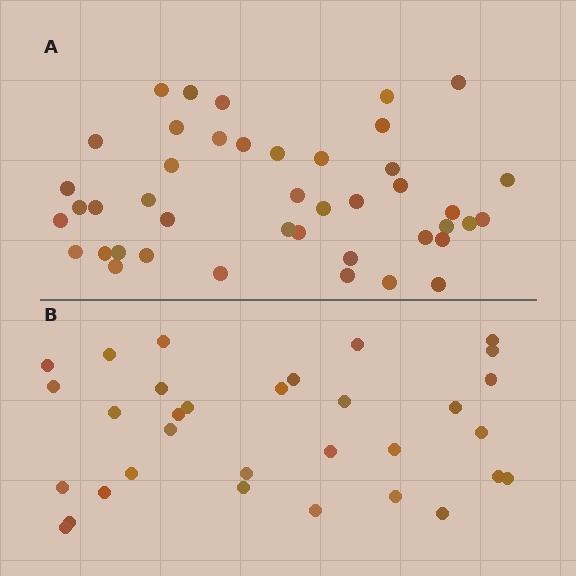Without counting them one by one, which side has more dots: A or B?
Region A (the top region) has more dots.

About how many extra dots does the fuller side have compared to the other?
Region A has roughly 12 or so more dots than region B.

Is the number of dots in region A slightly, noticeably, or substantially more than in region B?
Region A has noticeably more, but not dramatically so. The ratio is roughly 1.3 to 1.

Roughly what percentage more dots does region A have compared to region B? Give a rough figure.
About 35% more.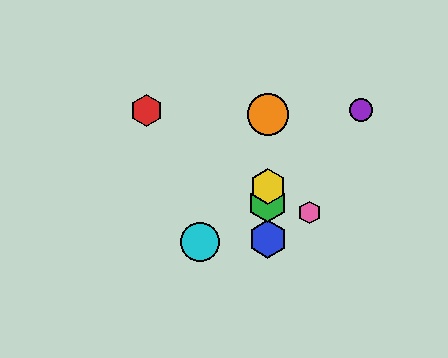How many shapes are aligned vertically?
4 shapes (the blue hexagon, the green hexagon, the yellow hexagon, the orange circle) are aligned vertically.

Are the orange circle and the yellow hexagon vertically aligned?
Yes, both are at x≈268.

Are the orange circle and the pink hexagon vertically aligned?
No, the orange circle is at x≈268 and the pink hexagon is at x≈310.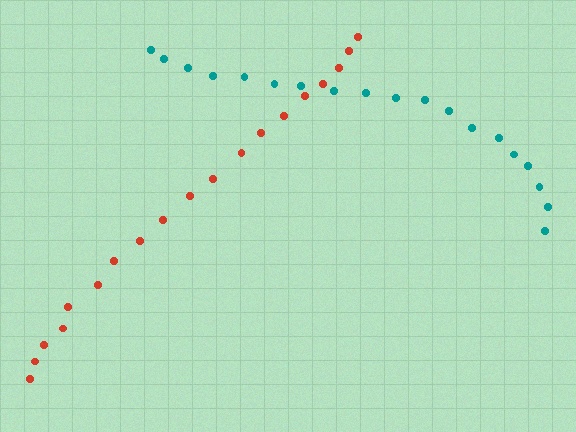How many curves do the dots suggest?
There are 2 distinct paths.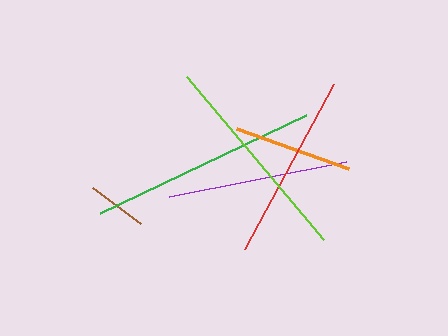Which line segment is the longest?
The green line is the longest at approximately 229 pixels.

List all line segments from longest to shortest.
From longest to shortest: green, lime, red, purple, orange, brown.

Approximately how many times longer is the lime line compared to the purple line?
The lime line is approximately 1.2 times the length of the purple line.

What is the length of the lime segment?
The lime segment is approximately 213 pixels long.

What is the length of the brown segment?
The brown segment is approximately 61 pixels long.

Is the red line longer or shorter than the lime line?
The lime line is longer than the red line.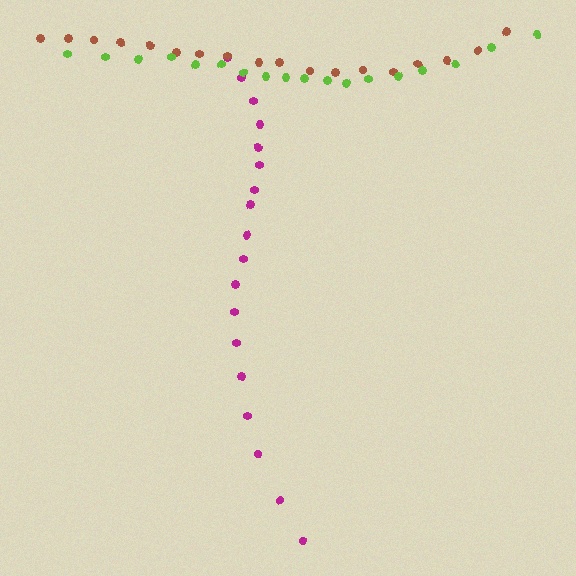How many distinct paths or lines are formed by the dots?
There are 3 distinct paths.